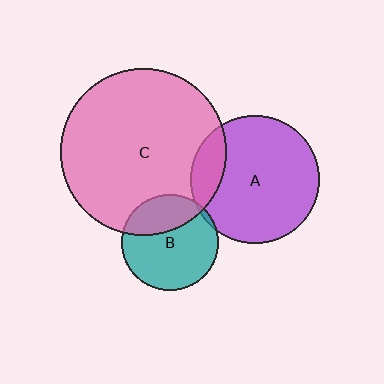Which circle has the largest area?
Circle C (pink).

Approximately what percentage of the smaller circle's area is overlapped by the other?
Approximately 5%.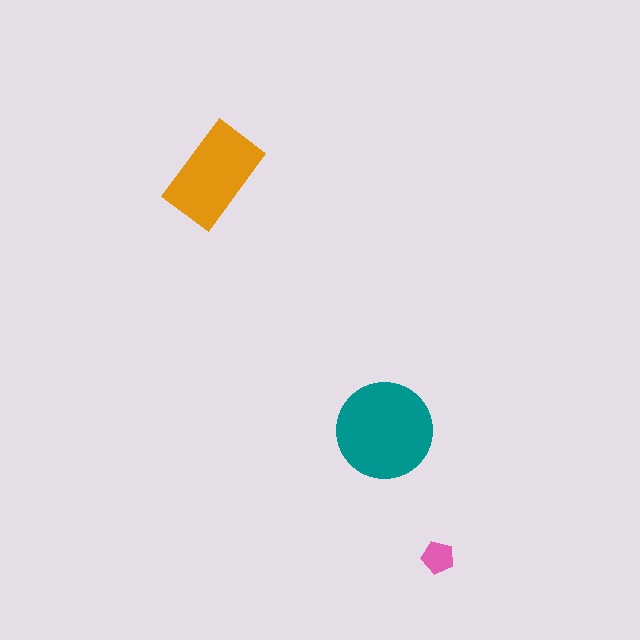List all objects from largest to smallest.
The teal circle, the orange rectangle, the pink pentagon.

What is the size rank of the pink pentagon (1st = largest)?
3rd.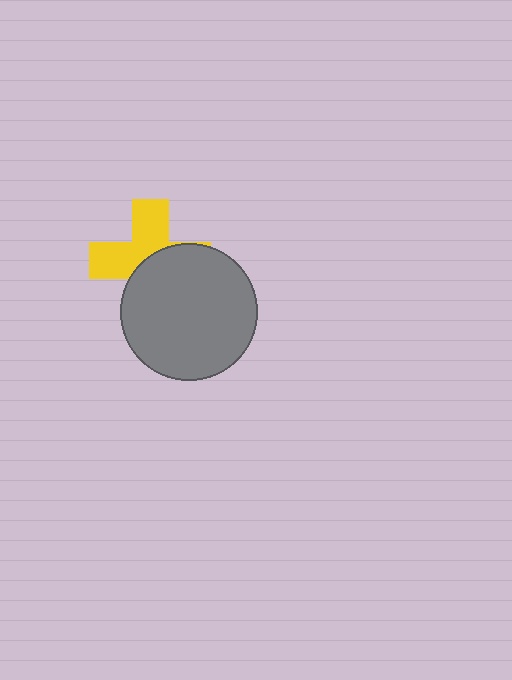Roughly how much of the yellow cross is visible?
About half of it is visible (roughly 49%).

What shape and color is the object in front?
The object in front is a gray circle.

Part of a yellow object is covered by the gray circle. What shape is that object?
It is a cross.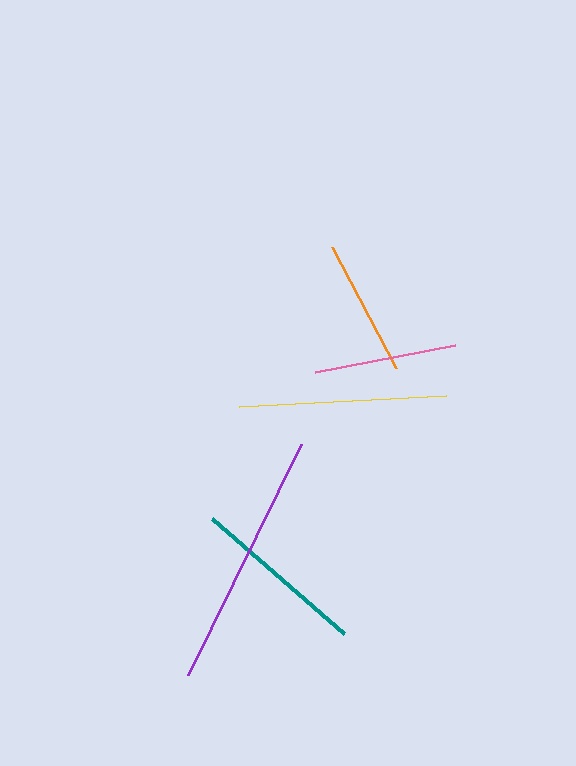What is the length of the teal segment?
The teal segment is approximately 175 pixels long.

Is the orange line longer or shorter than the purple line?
The purple line is longer than the orange line.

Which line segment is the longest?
The purple line is the longest at approximately 257 pixels.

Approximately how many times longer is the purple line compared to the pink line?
The purple line is approximately 1.8 times the length of the pink line.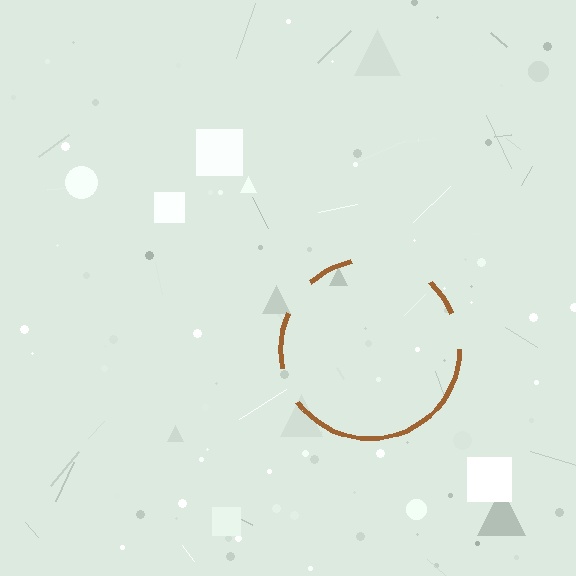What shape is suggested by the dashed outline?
The dashed outline suggests a circle.